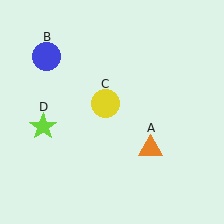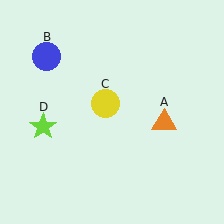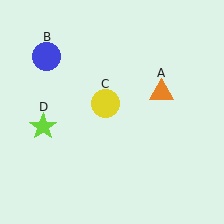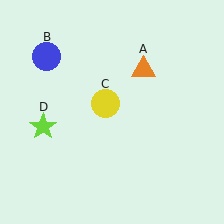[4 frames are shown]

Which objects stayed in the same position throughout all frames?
Blue circle (object B) and yellow circle (object C) and lime star (object D) remained stationary.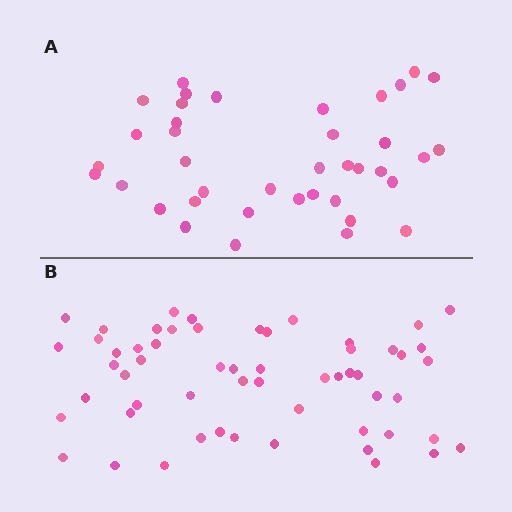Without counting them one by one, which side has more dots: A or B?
Region B (the bottom region) has more dots.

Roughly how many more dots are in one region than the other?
Region B has approximately 20 more dots than region A.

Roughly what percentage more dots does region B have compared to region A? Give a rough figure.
About 45% more.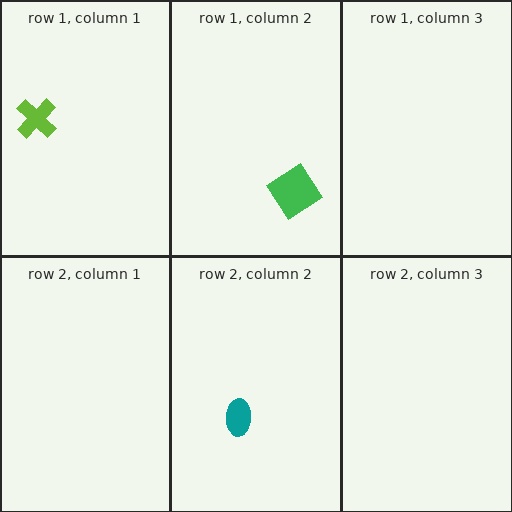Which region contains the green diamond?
The row 1, column 2 region.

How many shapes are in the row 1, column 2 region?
1.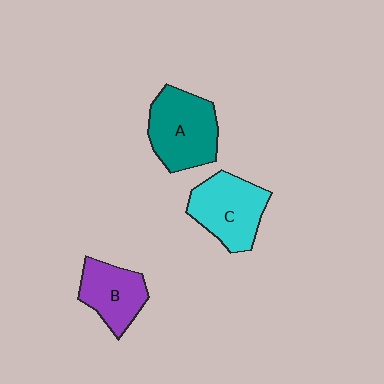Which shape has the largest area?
Shape A (teal).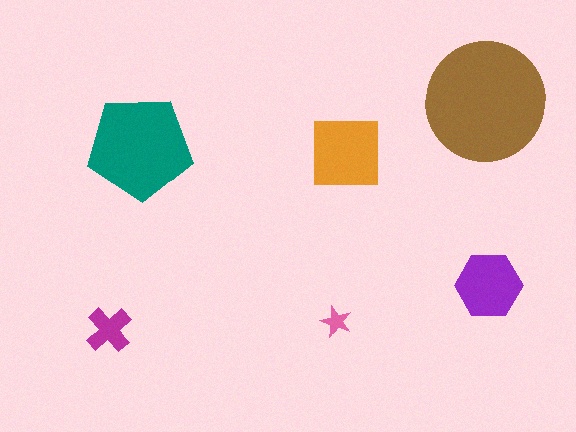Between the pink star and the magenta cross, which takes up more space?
The magenta cross.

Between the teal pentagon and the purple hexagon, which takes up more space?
The teal pentagon.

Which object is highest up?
The brown circle is topmost.